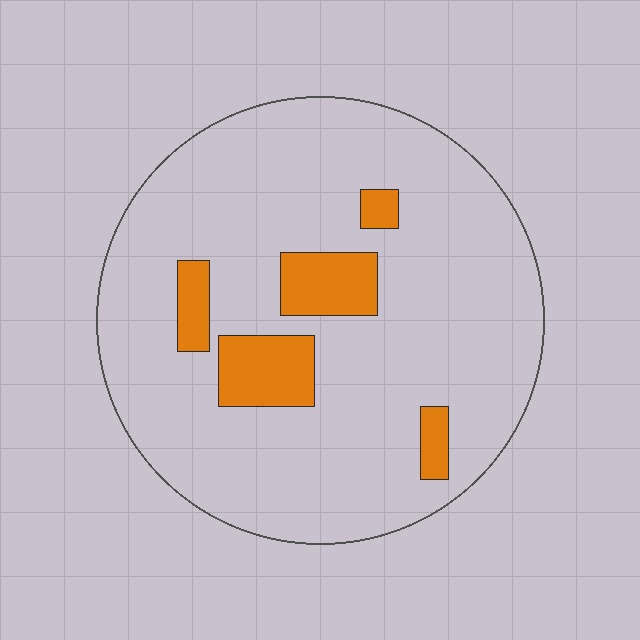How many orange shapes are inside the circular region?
5.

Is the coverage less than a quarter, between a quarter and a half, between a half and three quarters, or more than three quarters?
Less than a quarter.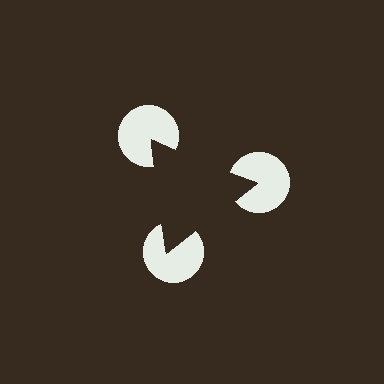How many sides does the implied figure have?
3 sides.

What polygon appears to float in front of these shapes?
An illusory triangle — its edges are inferred from the aligned wedge cuts in the pac-man discs, not physically drawn.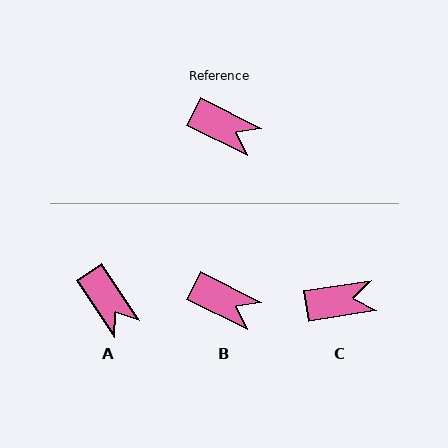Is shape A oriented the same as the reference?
No, it is off by about 30 degrees.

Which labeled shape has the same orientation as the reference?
B.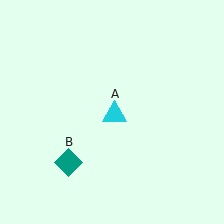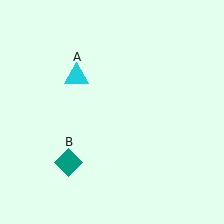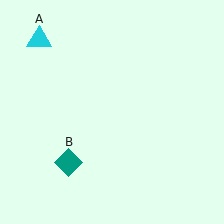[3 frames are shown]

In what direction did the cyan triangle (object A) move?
The cyan triangle (object A) moved up and to the left.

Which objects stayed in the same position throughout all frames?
Teal diamond (object B) remained stationary.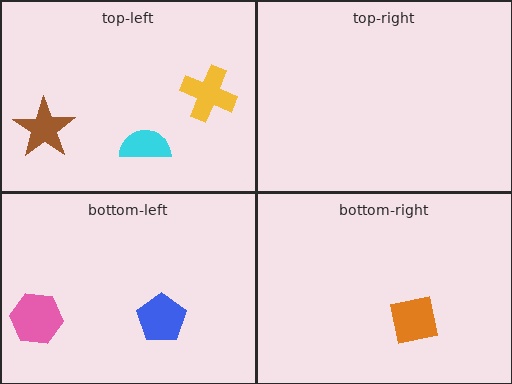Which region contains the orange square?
The bottom-right region.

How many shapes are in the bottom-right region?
1.